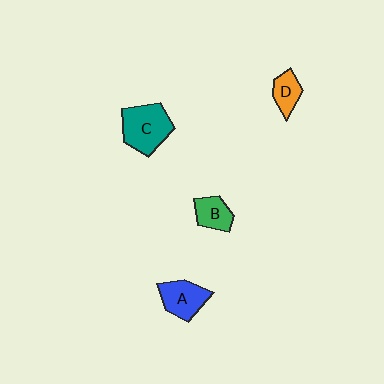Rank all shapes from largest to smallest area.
From largest to smallest: C (teal), A (blue), B (green), D (orange).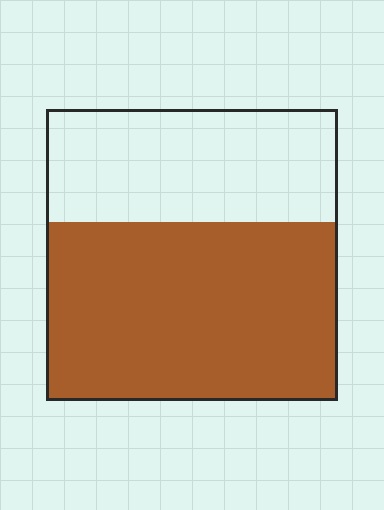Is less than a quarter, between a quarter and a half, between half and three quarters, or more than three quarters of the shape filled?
Between half and three quarters.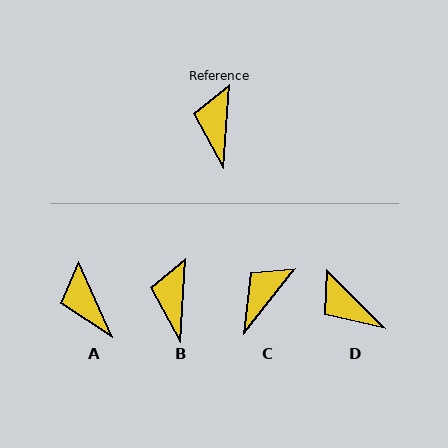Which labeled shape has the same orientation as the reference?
B.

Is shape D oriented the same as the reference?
No, it is off by about 49 degrees.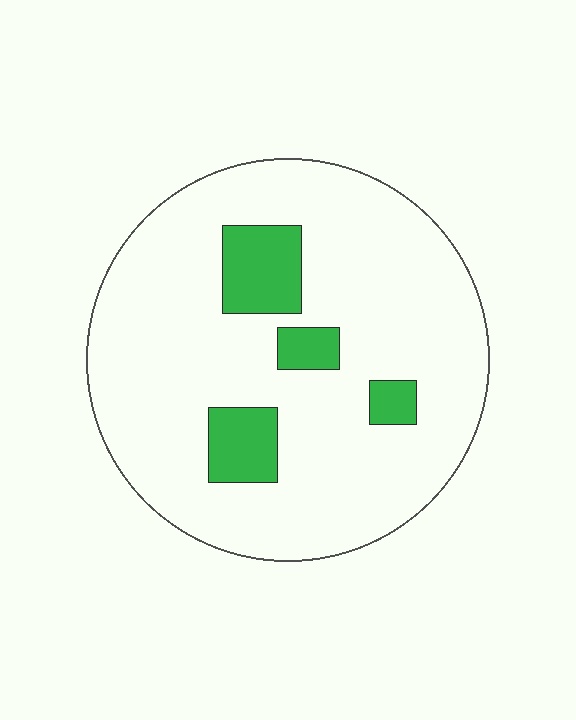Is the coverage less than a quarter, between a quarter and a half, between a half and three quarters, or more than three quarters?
Less than a quarter.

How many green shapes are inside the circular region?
4.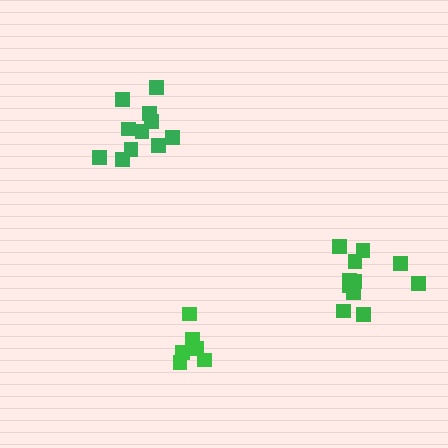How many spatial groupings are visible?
There are 3 spatial groupings.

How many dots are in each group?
Group 1: 6 dots, Group 2: 11 dots, Group 3: 11 dots (28 total).